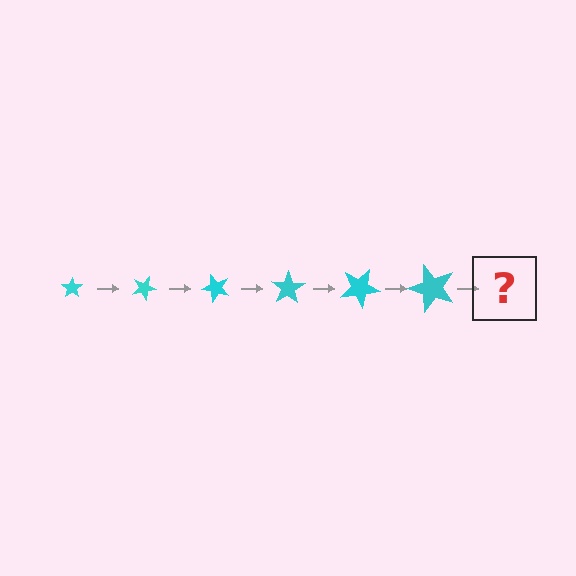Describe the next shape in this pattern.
It should be a star, larger than the previous one and rotated 150 degrees from the start.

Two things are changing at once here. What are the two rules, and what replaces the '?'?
The two rules are that the star grows larger each step and it rotates 25 degrees each step. The '?' should be a star, larger than the previous one and rotated 150 degrees from the start.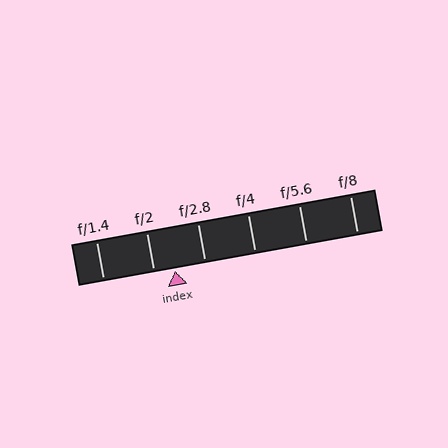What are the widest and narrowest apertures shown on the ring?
The widest aperture shown is f/1.4 and the narrowest is f/8.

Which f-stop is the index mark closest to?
The index mark is closest to f/2.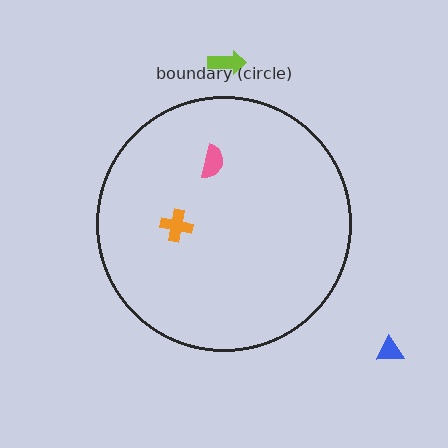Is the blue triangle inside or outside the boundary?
Outside.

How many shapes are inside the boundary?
2 inside, 2 outside.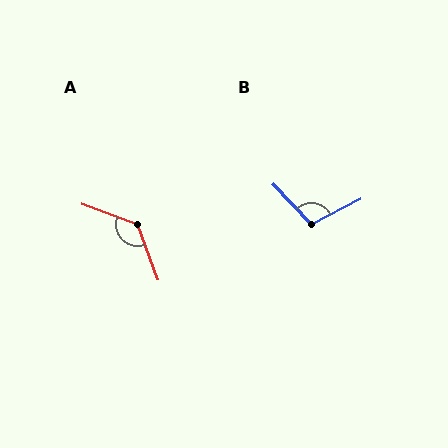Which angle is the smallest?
B, at approximately 106 degrees.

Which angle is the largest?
A, at approximately 130 degrees.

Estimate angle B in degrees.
Approximately 106 degrees.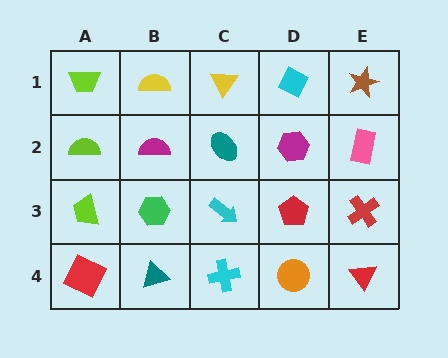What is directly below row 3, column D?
An orange circle.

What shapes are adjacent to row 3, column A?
A lime semicircle (row 2, column A), a red square (row 4, column A), a green hexagon (row 3, column B).